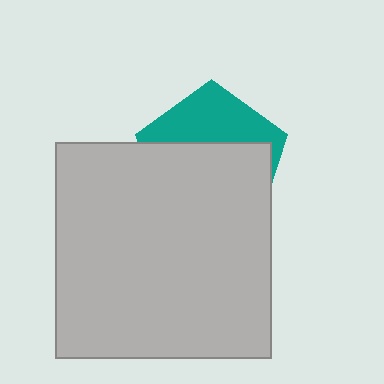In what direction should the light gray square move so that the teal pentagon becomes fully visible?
The light gray square should move down. That is the shortest direction to clear the overlap and leave the teal pentagon fully visible.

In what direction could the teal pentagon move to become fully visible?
The teal pentagon could move up. That would shift it out from behind the light gray square entirely.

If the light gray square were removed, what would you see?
You would see the complete teal pentagon.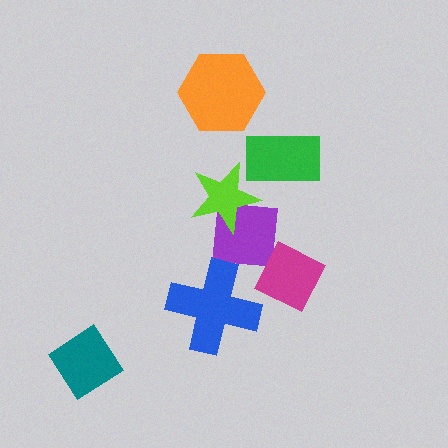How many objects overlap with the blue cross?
1 object overlaps with the blue cross.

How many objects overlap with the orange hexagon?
0 objects overlap with the orange hexagon.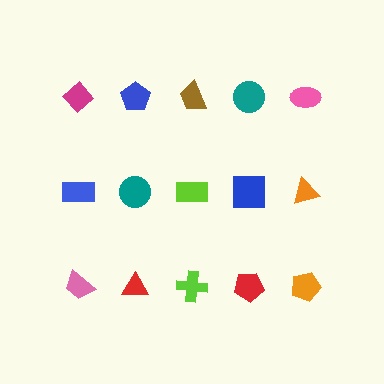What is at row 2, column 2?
A teal circle.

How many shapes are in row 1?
5 shapes.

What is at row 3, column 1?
A pink trapezoid.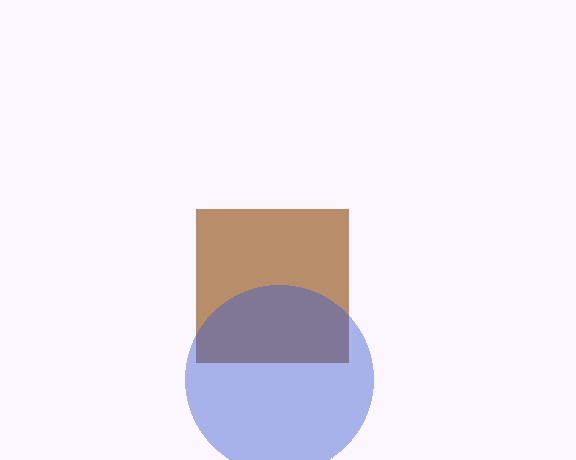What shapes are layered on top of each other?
The layered shapes are: a brown square, a blue circle.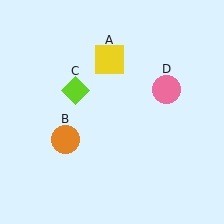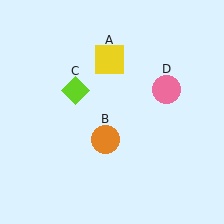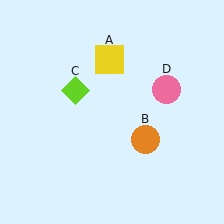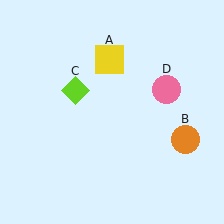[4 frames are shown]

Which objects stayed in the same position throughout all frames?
Yellow square (object A) and lime diamond (object C) and pink circle (object D) remained stationary.